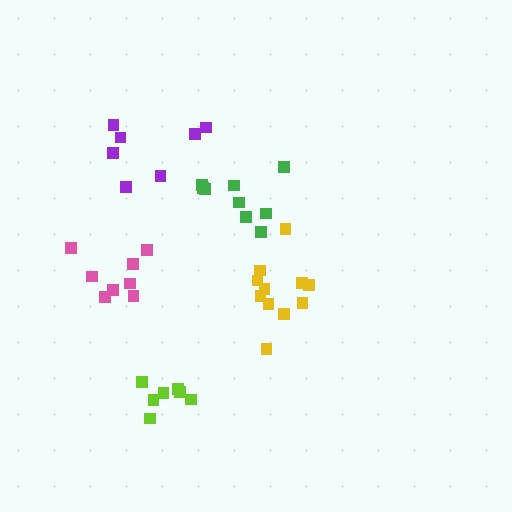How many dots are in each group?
Group 1: 7 dots, Group 2: 11 dots, Group 3: 8 dots, Group 4: 7 dots, Group 5: 9 dots (42 total).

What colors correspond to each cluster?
The clusters are colored: lime, yellow, pink, purple, green.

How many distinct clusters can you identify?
There are 5 distinct clusters.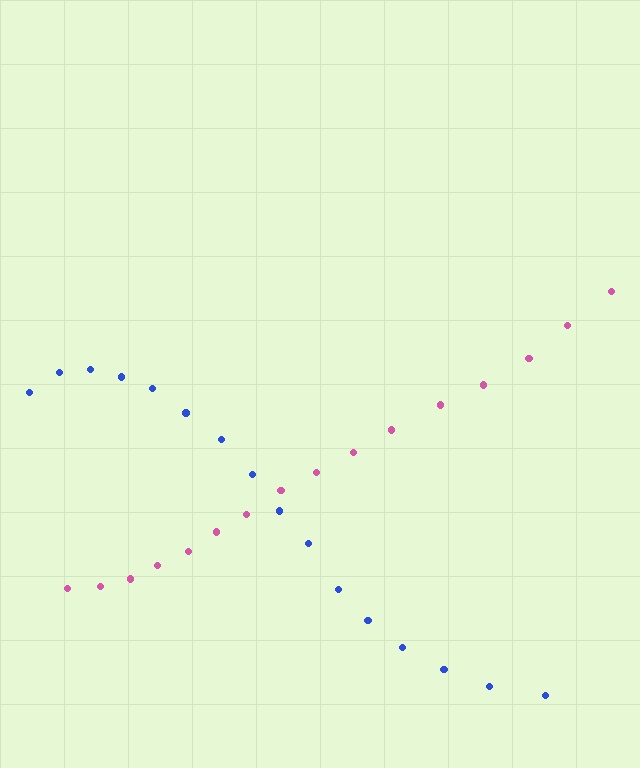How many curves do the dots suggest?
There are 2 distinct paths.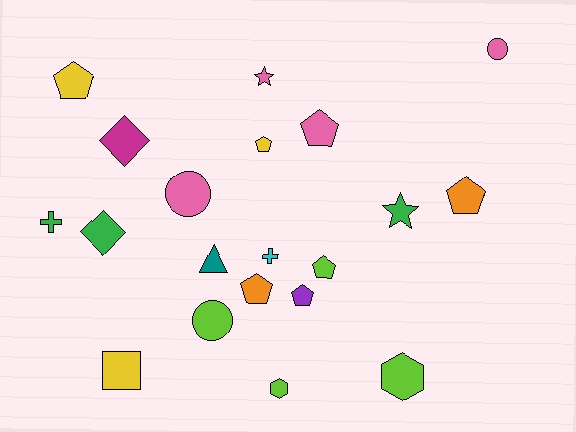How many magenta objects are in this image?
There is 1 magenta object.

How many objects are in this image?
There are 20 objects.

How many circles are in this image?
There are 3 circles.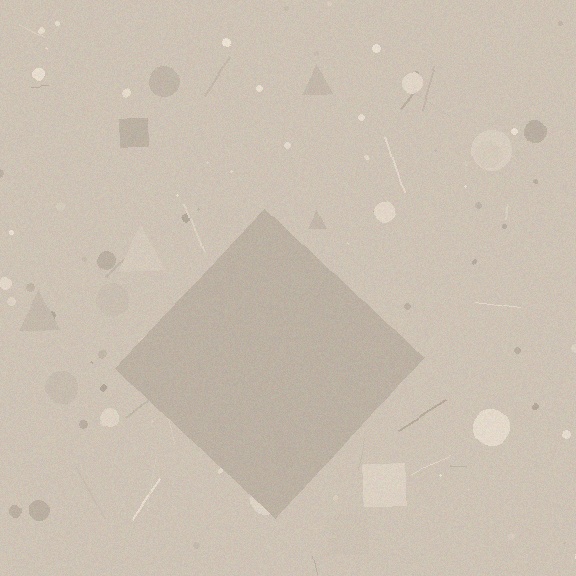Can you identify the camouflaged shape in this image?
The camouflaged shape is a diamond.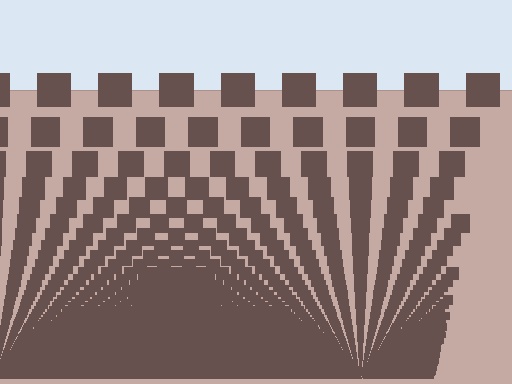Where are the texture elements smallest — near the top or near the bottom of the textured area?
Near the bottom.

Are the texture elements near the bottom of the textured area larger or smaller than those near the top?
Smaller. The gradient is inverted — elements near the bottom are smaller and denser.